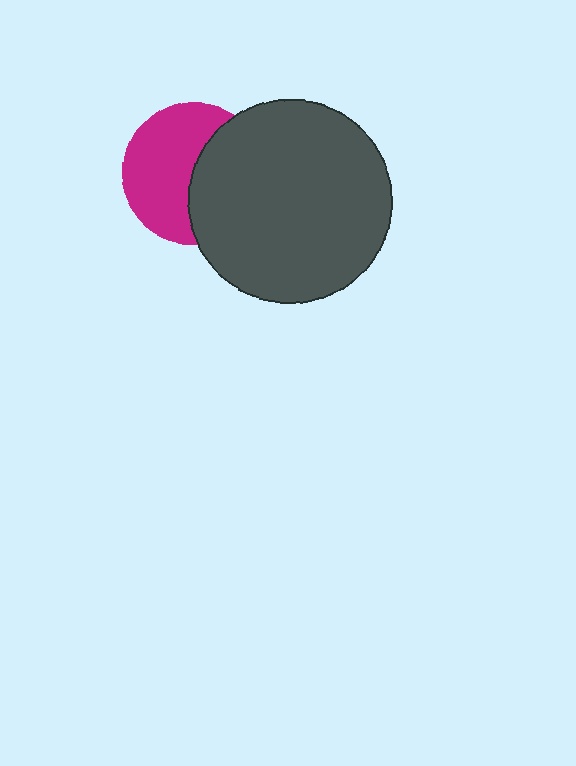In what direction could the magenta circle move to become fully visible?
The magenta circle could move left. That would shift it out from behind the dark gray circle entirely.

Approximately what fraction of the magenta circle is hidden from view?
Roughly 44% of the magenta circle is hidden behind the dark gray circle.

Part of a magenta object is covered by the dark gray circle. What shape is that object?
It is a circle.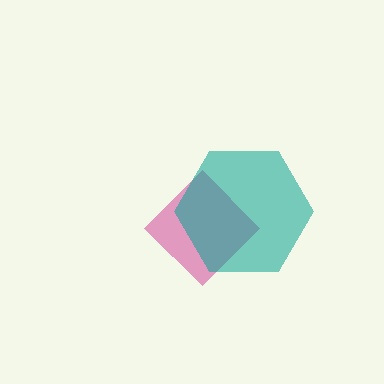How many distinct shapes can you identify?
There are 2 distinct shapes: a magenta diamond, a teal hexagon.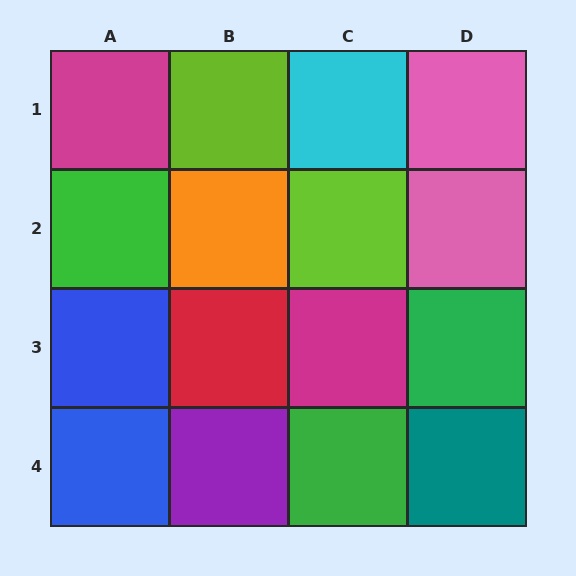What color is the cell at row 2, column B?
Orange.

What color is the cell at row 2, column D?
Pink.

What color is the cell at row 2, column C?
Lime.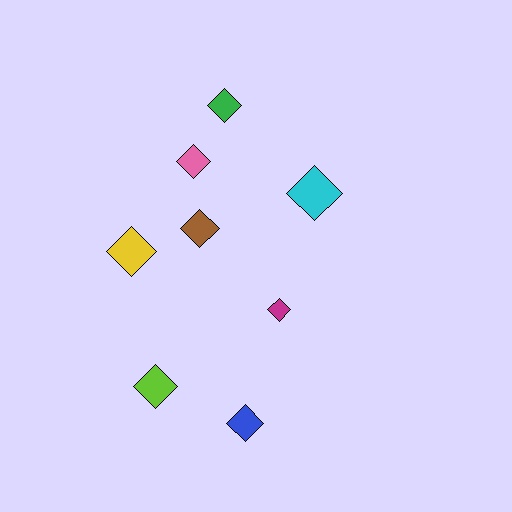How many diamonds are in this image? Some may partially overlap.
There are 8 diamonds.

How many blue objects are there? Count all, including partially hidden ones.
There is 1 blue object.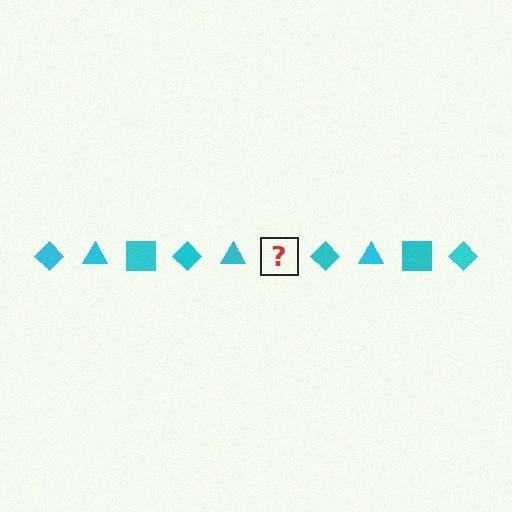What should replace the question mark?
The question mark should be replaced with a cyan square.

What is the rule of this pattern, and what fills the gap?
The rule is that the pattern cycles through diamond, triangle, square shapes in cyan. The gap should be filled with a cyan square.